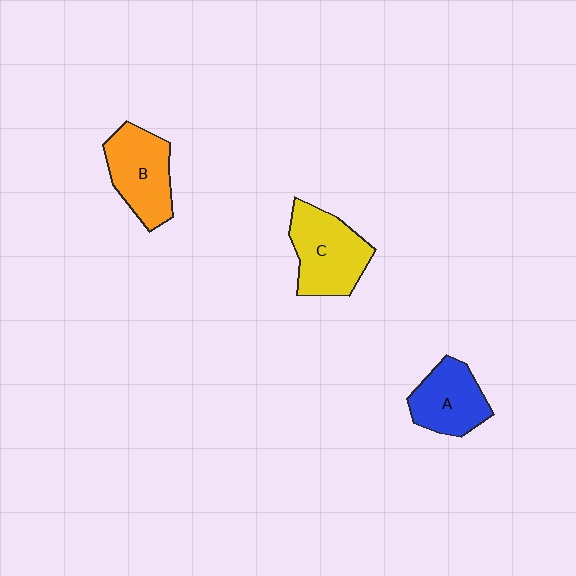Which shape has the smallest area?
Shape A (blue).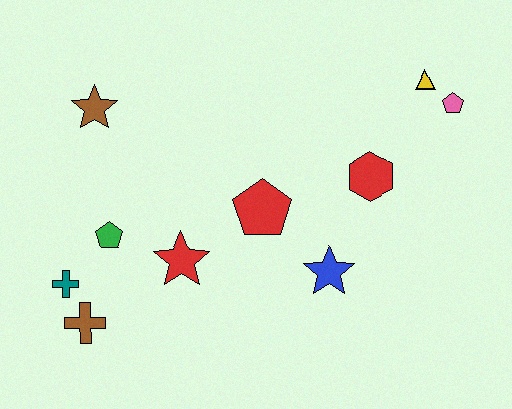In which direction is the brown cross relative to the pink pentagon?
The brown cross is to the left of the pink pentagon.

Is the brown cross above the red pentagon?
No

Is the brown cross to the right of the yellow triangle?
No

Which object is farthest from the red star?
The pink pentagon is farthest from the red star.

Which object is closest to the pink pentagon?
The yellow triangle is closest to the pink pentagon.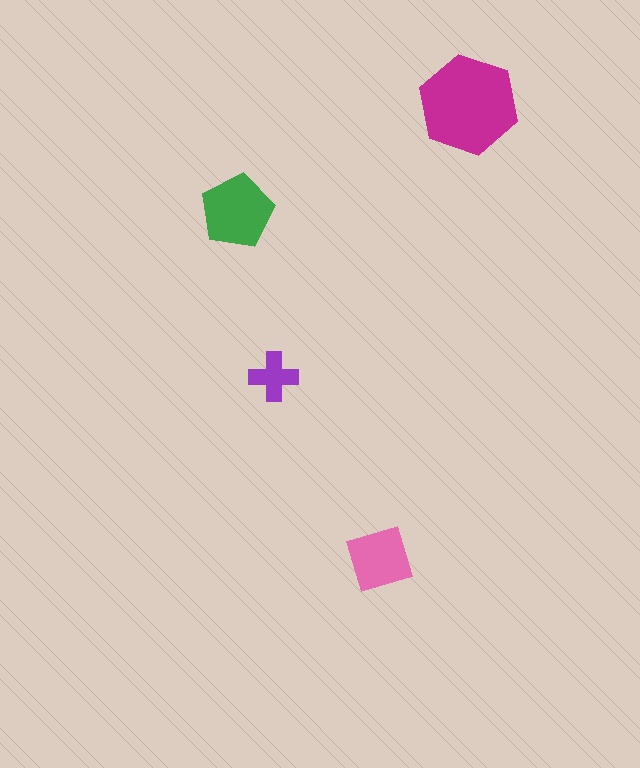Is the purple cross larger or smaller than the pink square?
Smaller.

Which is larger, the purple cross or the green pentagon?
The green pentagon.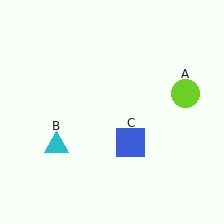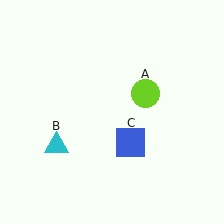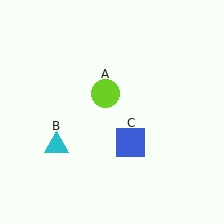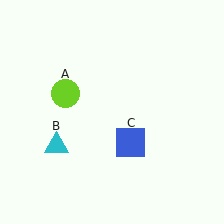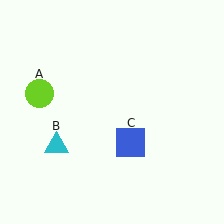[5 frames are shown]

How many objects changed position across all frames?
1 object changed position: lime circle (object A).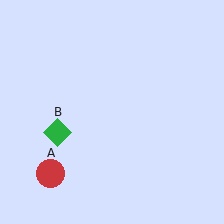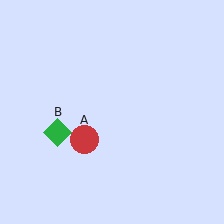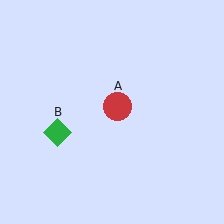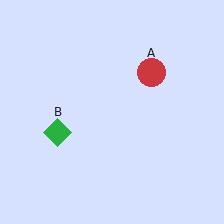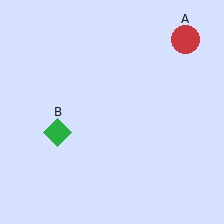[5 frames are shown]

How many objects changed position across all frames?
1 object changed position: red circle (object A).